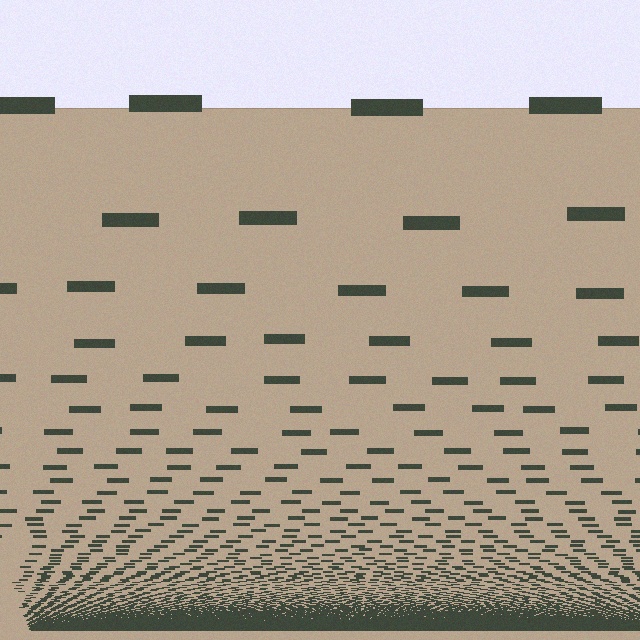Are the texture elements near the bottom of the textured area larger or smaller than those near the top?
Smaller. The gradient is inverted — elements near the bottom are smaller and denser.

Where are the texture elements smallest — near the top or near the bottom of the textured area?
Near the bottom.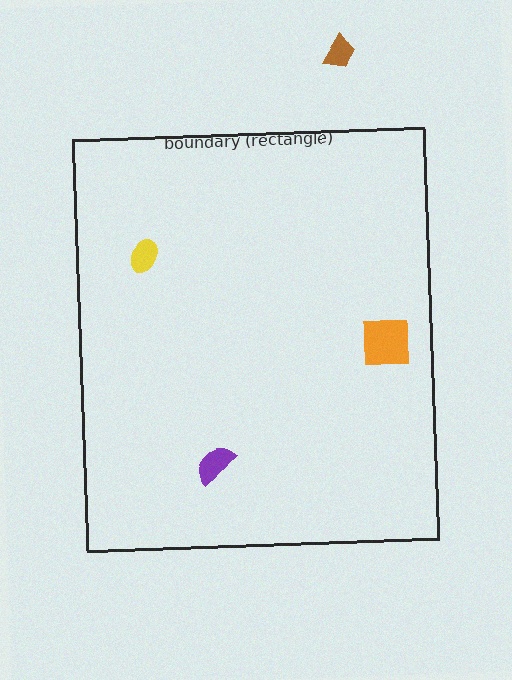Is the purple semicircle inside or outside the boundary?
Inside.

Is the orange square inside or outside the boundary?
Inside.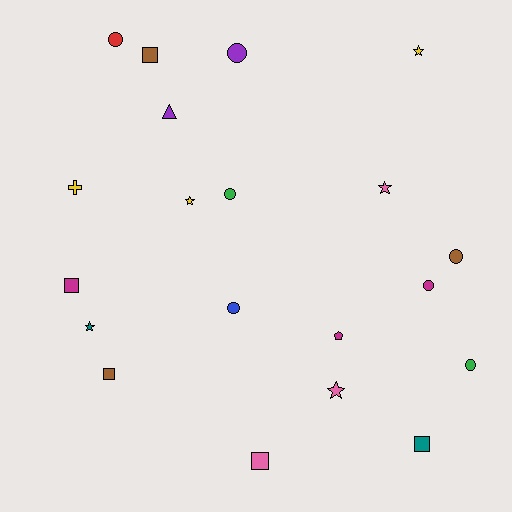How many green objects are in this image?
There are 2 green objects.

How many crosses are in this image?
There is 1 cross.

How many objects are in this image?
There are 20 objects.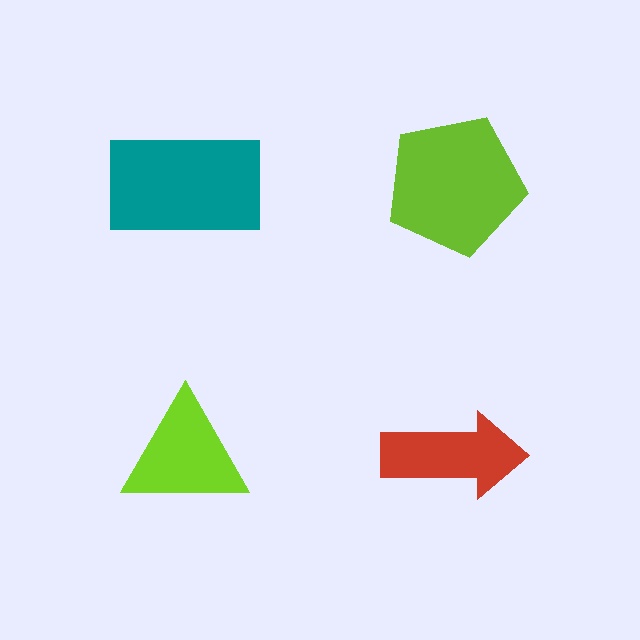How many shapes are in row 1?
2 shapes.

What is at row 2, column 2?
A red arrow.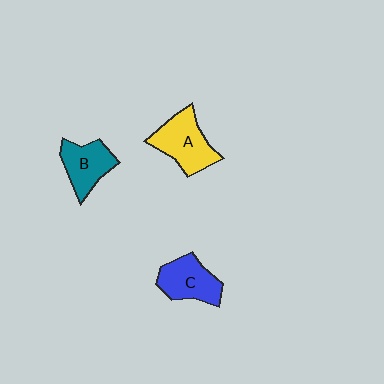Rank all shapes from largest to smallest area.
From largest to smallest: A (yellow), C (blue), B (teal).